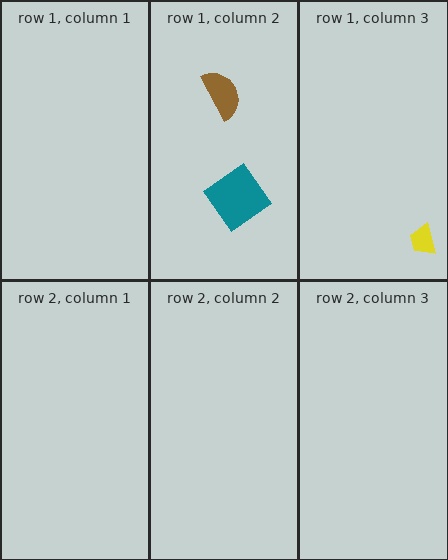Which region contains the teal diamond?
The row 1, column 2 region.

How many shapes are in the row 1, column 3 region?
1.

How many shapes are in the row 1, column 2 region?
2.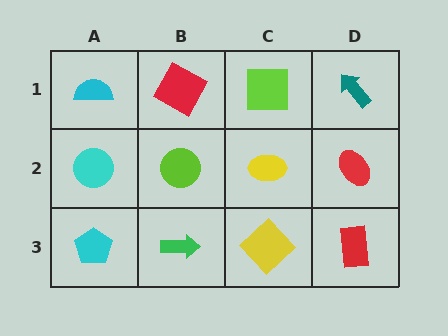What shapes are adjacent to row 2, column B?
A red square (row 1, column B), a green arrow (row 3, column B), a cyan circle (row 2, column A), a yellow ellipse (row 2, column C).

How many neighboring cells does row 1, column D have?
2.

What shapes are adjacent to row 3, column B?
A lime circle (row 2, column B), a cyan pentagon (row 3, column A), a yellow diamond (row 3, column C).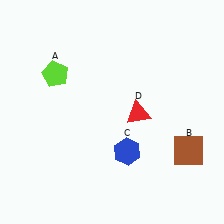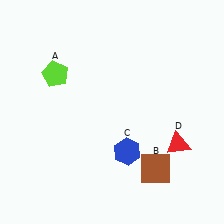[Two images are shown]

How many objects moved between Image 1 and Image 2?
2 objects moved between the two images.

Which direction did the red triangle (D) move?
The red triangle (D) moved right.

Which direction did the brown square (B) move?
The brown square (B) moved left.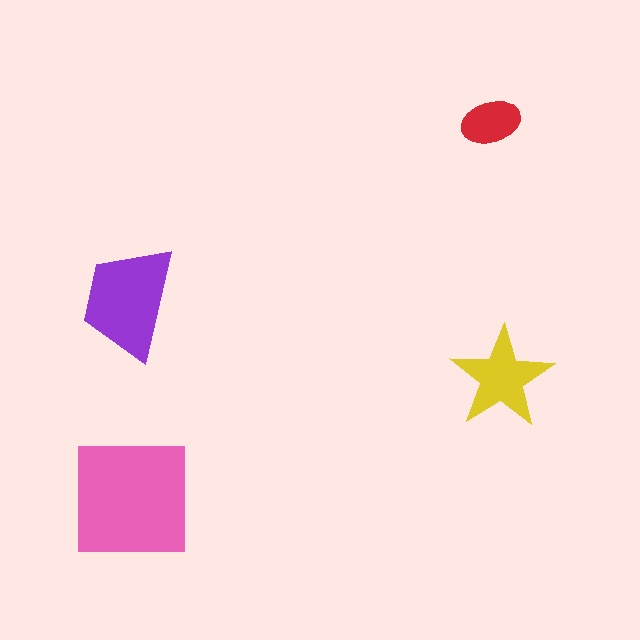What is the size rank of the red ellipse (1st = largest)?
4th.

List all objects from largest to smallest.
The pink square, the purple trapezoid, the yellow star, the red ellipse.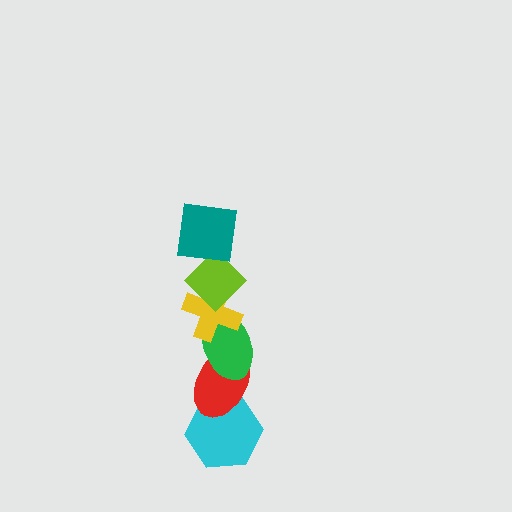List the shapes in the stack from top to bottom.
From top to bottom: the teal square, the lime diamond, the yellow cross, the green ellipse, the red ellipse, the cyan hexagon.